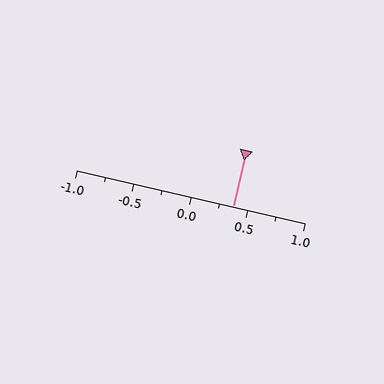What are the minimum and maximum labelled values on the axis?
The axis runs from -1.0 to 1.0.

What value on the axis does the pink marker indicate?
The marker indicates approximately 0.38.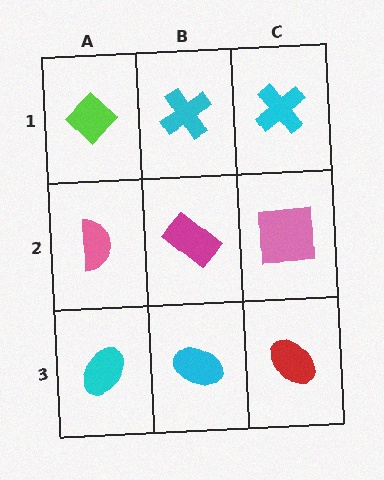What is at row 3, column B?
A cyan ellipse.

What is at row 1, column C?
A cyan cross.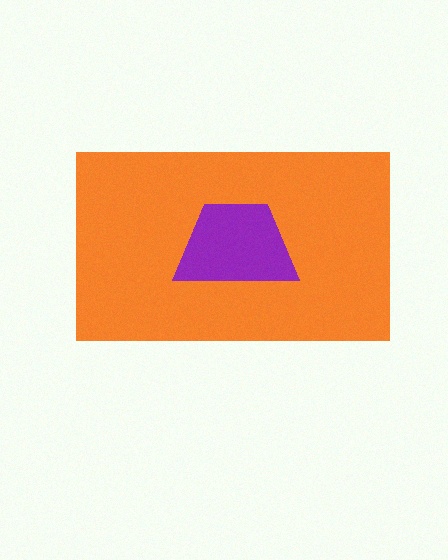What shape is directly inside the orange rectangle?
The purple trapezoid.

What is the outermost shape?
The orange rectangle.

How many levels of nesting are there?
2.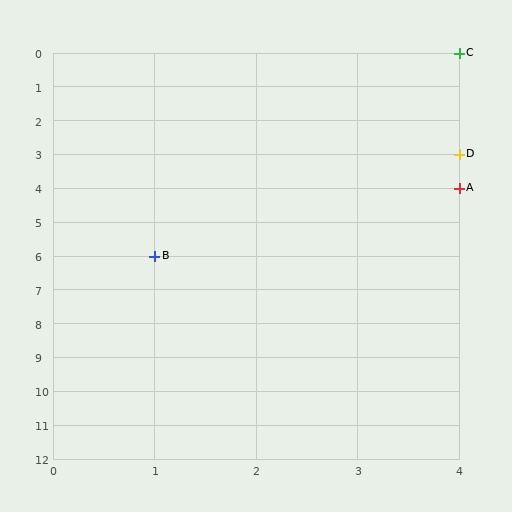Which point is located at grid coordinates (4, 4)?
Point A is at (4, 4).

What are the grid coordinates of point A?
Point A is at grid coordinates (4, 4).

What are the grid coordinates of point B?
Point B is at grid coordinates (1, 6).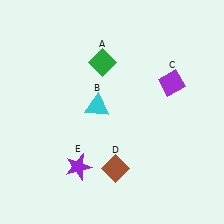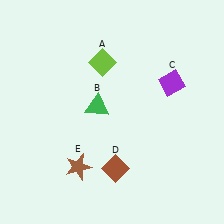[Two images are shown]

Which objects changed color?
A changed from green to lime. B changed from cyan to green. E changed from purple to brown.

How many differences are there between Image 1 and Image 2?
There are 3 differences between the two images.